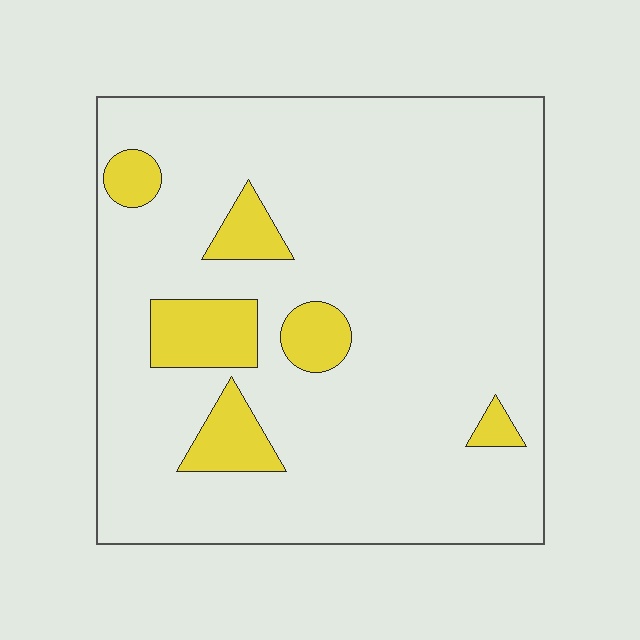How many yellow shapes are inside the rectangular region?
6.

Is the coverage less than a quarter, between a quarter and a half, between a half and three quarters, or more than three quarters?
Less than a quarter.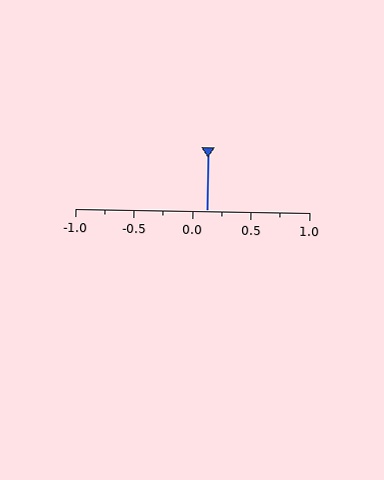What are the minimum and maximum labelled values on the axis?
The axis runs from -1.0 to 1.0.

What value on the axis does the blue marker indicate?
The marker indicates approximately 0.12.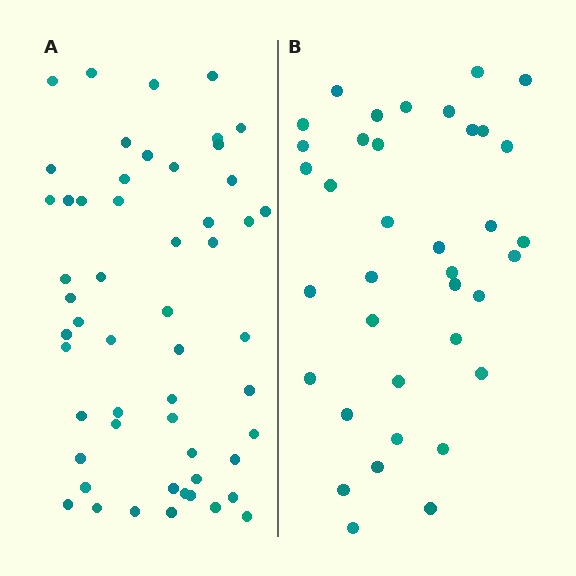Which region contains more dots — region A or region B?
Region A (the left region) has more dots.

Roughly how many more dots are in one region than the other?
Region A has approximately 15 more dots than region B.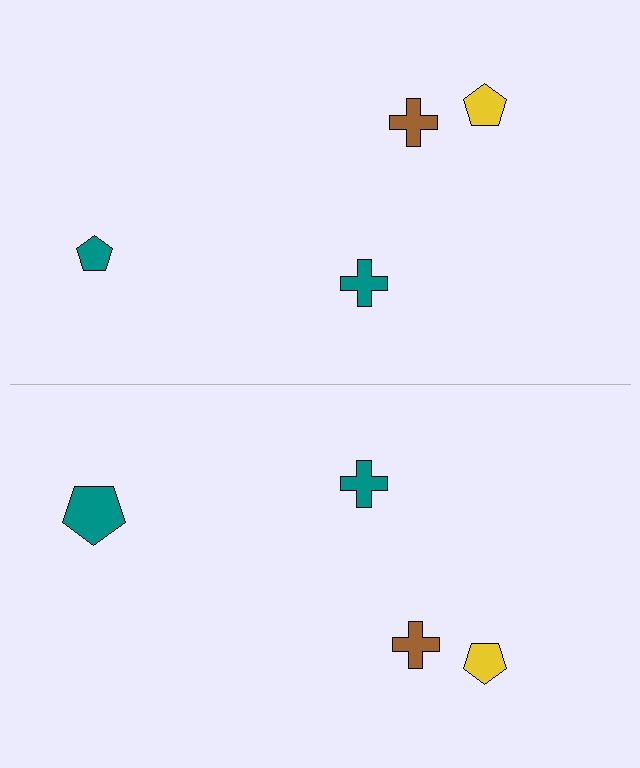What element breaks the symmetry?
The teal pentagon on the bottom side has a different size than its mirror counterpart.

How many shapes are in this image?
There are 8 shapes in this image.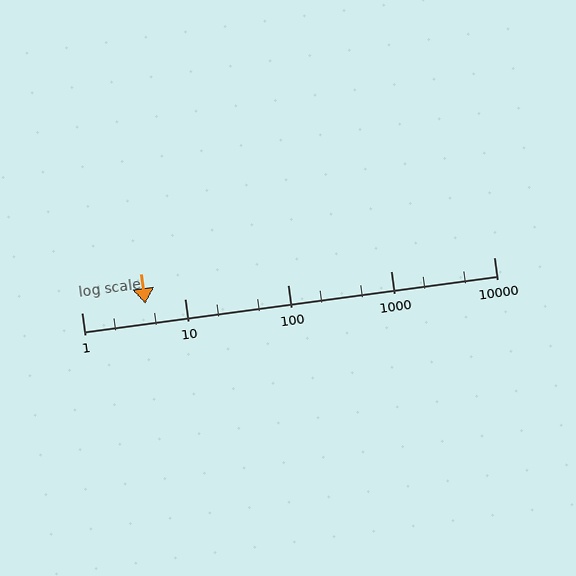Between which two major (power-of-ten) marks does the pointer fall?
The pointer is between 1 and 10.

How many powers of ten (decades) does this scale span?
The scale spans 4 decades, from 1 to 10000.